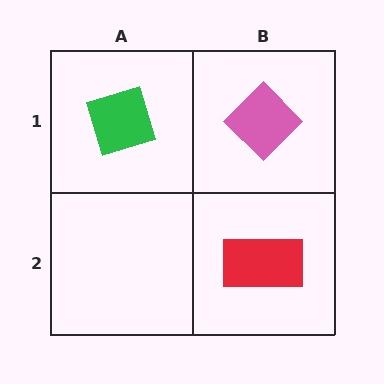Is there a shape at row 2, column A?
No, that cell is empty.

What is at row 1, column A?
A green diamond.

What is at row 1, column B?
A pink diamond.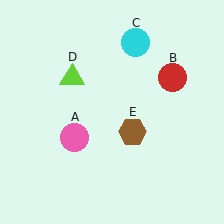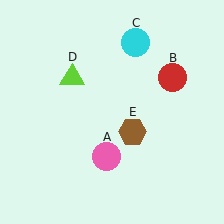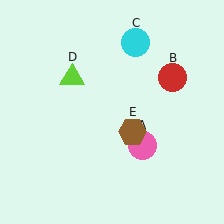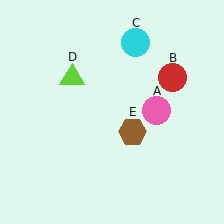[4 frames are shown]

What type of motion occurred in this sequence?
The pink circle (object A) rotated counterclockwise around the center of the scene.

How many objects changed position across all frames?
1 object changed position: pink circle (object A).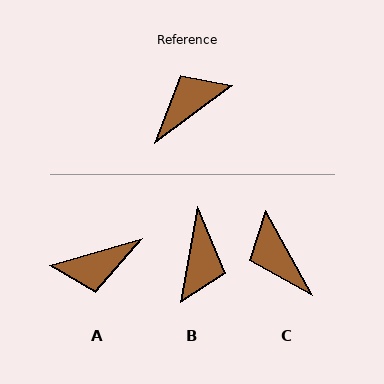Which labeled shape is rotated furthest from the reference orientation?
A, about 160 degrees away.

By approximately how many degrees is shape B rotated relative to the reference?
Approximately 137 degrees clockwise.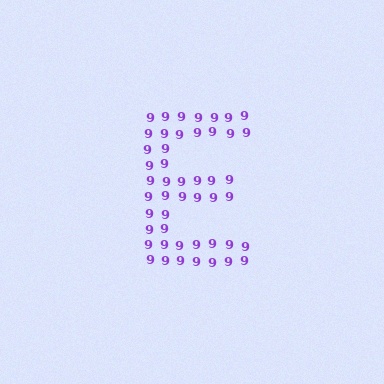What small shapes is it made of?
It is made of small digit 9's.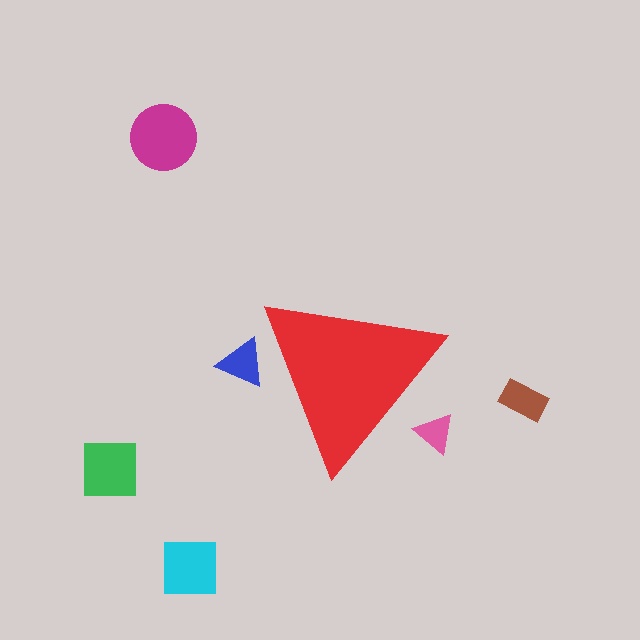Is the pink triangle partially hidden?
Yes, the pink triangle is partially hidden behind the red triangle.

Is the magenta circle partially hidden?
No, the magenta circle is fully visible.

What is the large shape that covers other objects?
A red triangle.